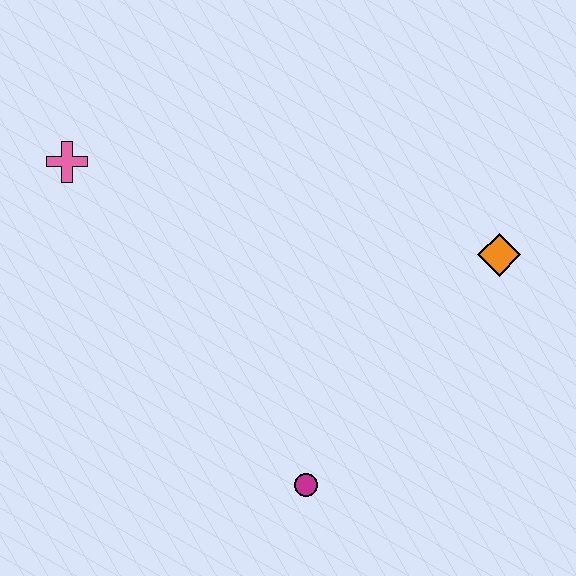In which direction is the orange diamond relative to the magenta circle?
The orange diamond is above the magenta circle.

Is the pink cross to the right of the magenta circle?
No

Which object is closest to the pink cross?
The magenta circle is closest to the pink cross.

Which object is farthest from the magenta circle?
The pink cross is farthest from the magenta circle.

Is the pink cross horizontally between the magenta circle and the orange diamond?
No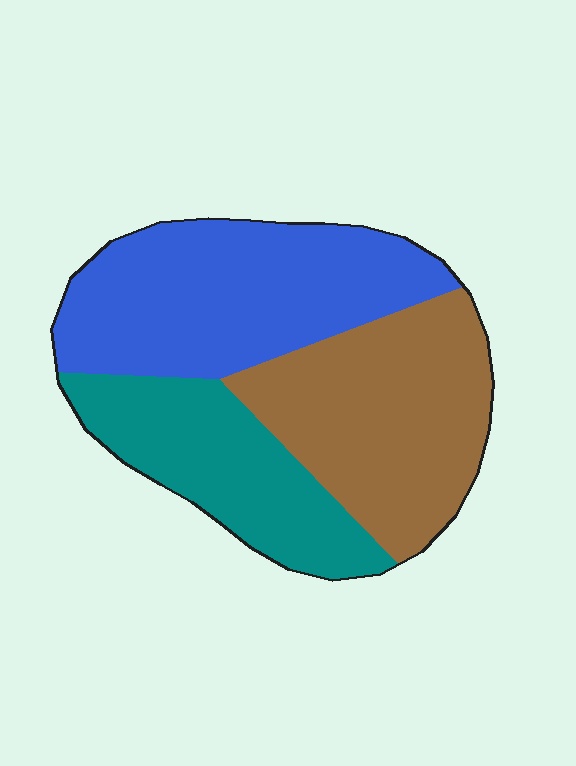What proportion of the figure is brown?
Brown takes up about one third (1/3) of the figure.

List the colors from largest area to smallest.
From largest to smallest: blue, brown, teal.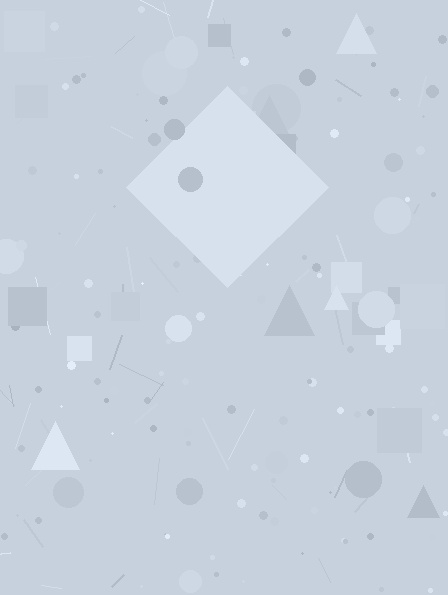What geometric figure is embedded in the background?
A diamond is embedded in the background.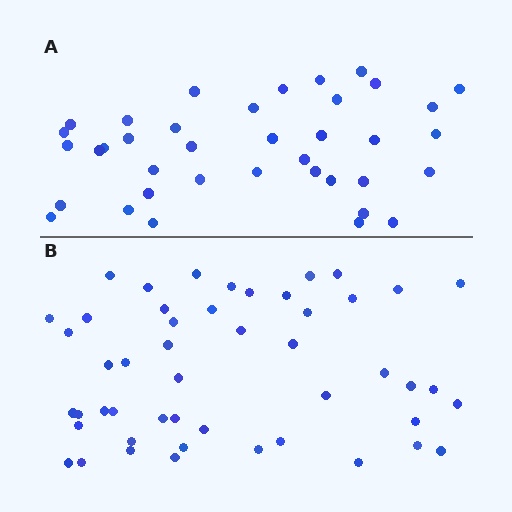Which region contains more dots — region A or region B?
Region B (the bottom region) has more dots.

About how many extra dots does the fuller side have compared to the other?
Region B has roughly 12 or so more dots than region A.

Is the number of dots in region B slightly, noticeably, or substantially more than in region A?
Region B has noticeably more, but not dramatically so. The ratio is roughly 1.3 to 1.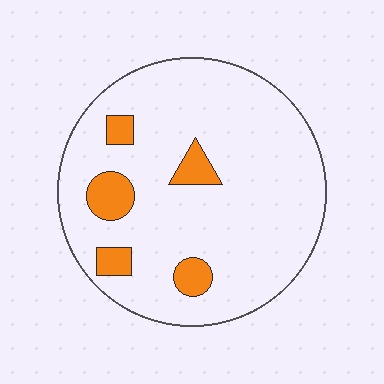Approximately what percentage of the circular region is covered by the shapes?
Approximately 10%.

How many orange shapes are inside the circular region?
5.